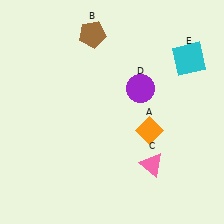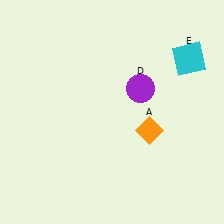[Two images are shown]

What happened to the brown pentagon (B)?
The brown pentagon (B) was removed in Image 2. It was in the top-left area of Image 1.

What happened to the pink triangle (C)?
The pink triangle (C) was removed in Image 2. It was in the bottom-right area of Image 1.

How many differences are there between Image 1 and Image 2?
There are 2 differences between the two images.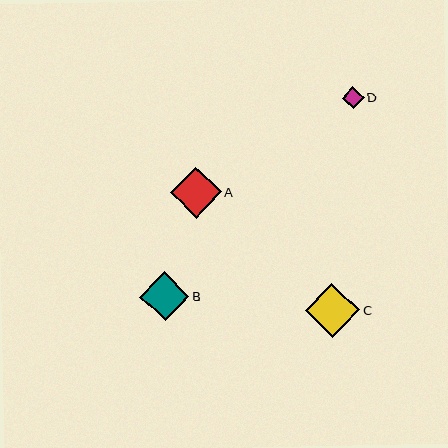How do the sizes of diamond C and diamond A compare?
Diamond C and diamond A are approximately the same size.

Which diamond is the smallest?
Diamond D is the smallest with a size of approximately 22 pixels.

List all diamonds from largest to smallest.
From largest to smallest: C, A, B, D.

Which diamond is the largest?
Diamond C is the largest with a size of approximately 54 pixels.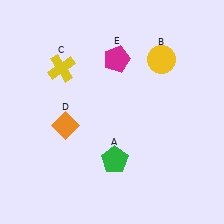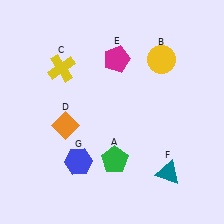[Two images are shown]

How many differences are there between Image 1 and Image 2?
There are 2 differences between the two images.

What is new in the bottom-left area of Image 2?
A blue hexagon (G) was added in the bottom-left area of Image 2.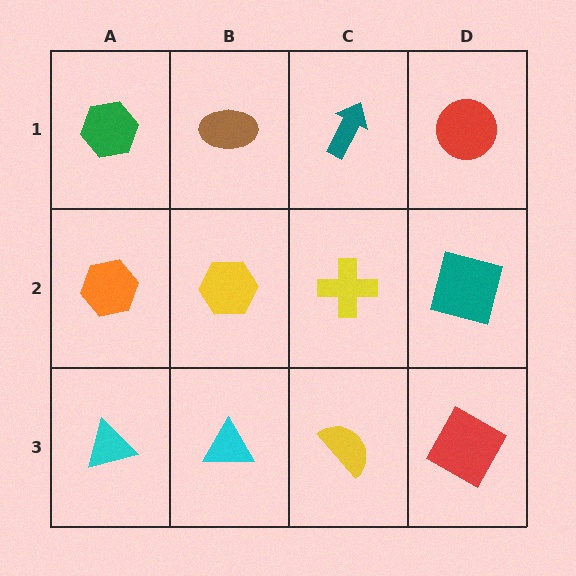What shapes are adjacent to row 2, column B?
A brown ellipse (row 1, column B), a cyan triangle (row 3, column B), an orange hexagon (row 2, column A), a yellow cross (row 2, column C).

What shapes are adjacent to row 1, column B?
A yellow hexagon (row 2, column B), a green hexagon (row 1, column A), a teal arrow (row 1, column C).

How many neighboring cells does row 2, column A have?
3.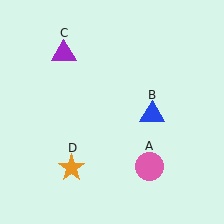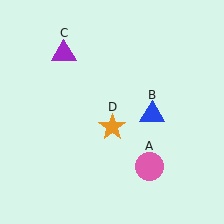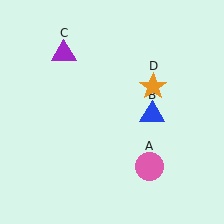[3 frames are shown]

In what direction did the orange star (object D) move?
The orange star (object D) moved up and to the right.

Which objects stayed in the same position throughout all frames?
Pink circle (object A) and blue triangle (object B) and purple triangle (object C) remained stationary.